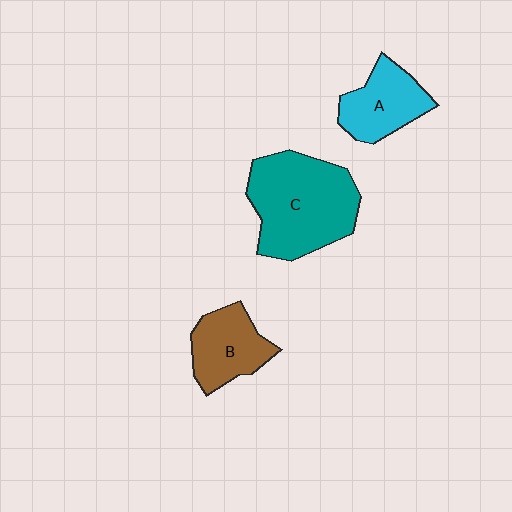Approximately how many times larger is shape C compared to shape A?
Approximately 1.9 times.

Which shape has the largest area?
Shape C (teal).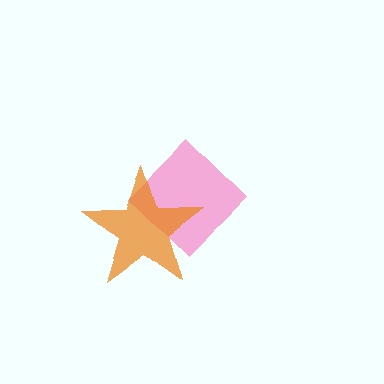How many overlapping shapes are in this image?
There are 2 overlapping shapes in the image.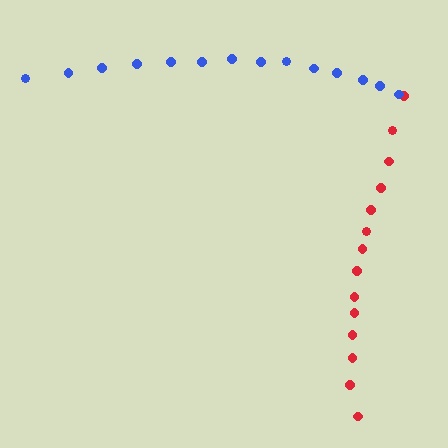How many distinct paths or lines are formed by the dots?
There are 2 distinct paths.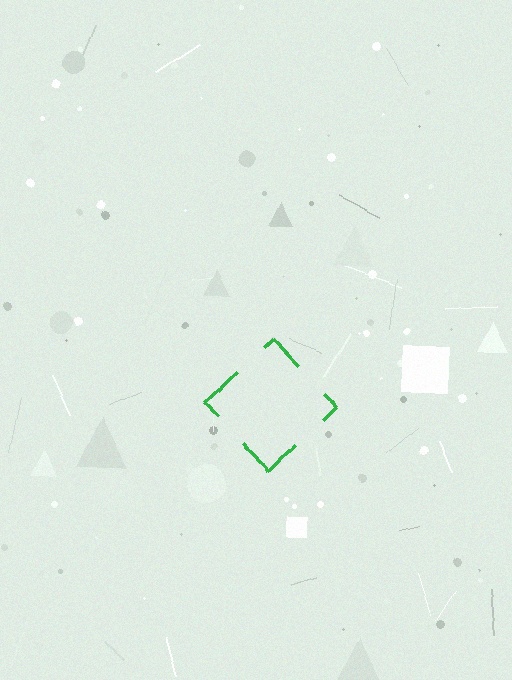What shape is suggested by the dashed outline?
The dashed outline suggests a diamond.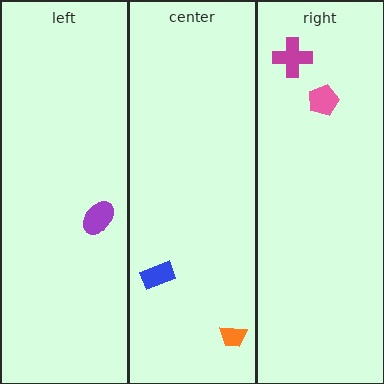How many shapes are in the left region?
1.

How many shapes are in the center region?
2.